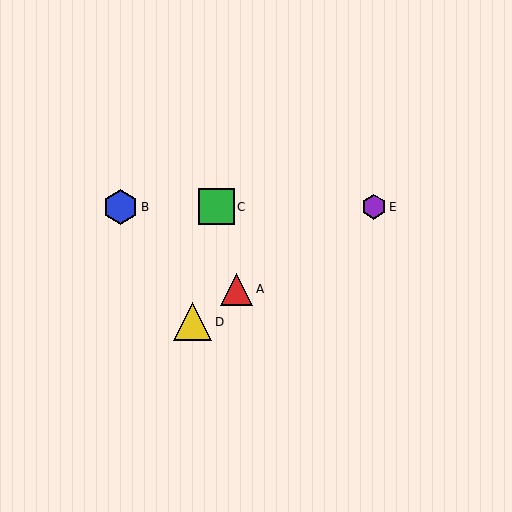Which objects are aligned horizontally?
Objects B, C, E are aligned horizontally.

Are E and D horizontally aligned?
No, E is at y≈207 and D is at y≈322.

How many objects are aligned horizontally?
3 objects (B, C, E) are aligned horizontally.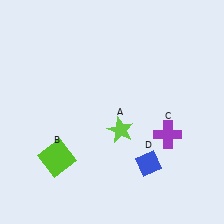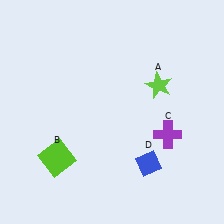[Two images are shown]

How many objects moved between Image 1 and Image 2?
1 object moved between the two images.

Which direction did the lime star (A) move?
The lime star (A) moved up.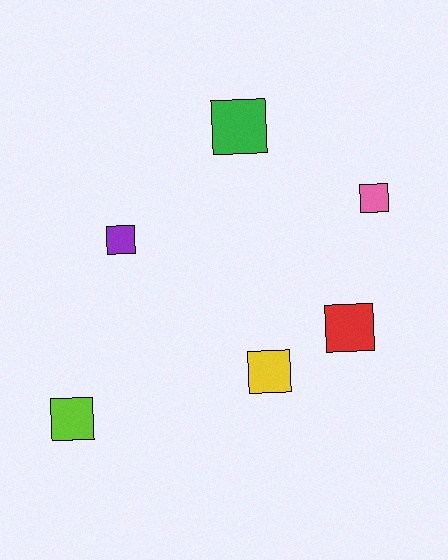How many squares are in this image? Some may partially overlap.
There are 6 squares.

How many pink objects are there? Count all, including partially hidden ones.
There is 1 pink object.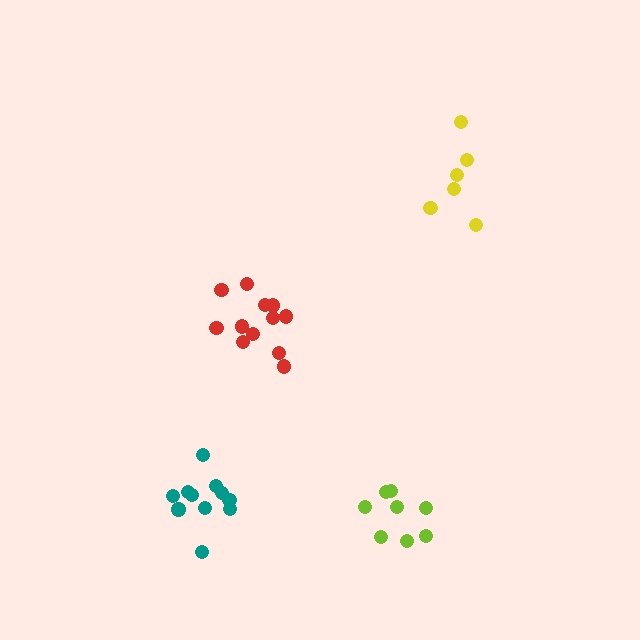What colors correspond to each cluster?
The clusters are colored: yellow, teal, red, lime.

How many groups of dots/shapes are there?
There are 4 groups.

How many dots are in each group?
Group 1: 6 dots, Group 2: 11 dots, Group 3: 12 dots, Group 4: 8 dots (37 total).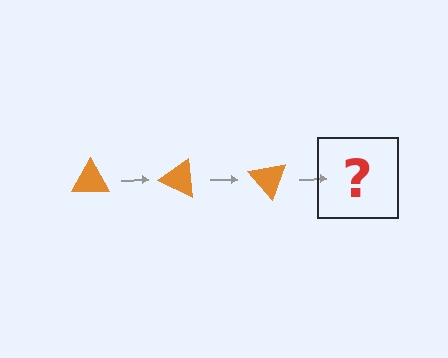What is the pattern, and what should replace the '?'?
The pattern is that the triangle rotates 25 degrees each step. The '?' should be an orange triangle rotated 75 degrees.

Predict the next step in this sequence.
The next step is an orange triangle rotated 75 degrees.